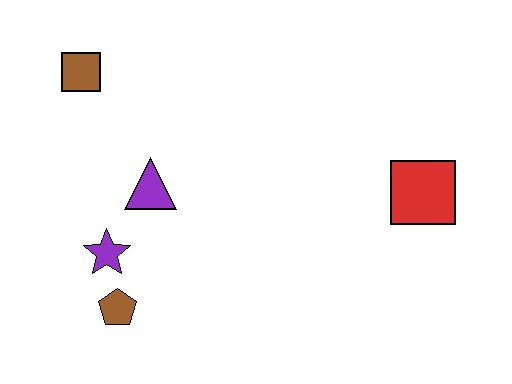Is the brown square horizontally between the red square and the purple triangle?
No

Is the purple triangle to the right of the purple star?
Yes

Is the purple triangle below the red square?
No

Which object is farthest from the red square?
The brown square is farthest from the red square.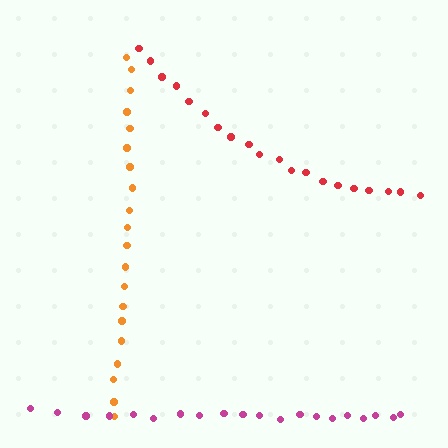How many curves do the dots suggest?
There are 3 distinct paths.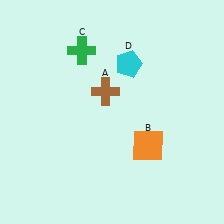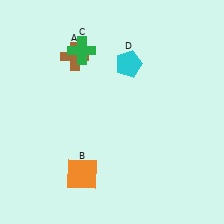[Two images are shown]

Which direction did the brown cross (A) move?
The brown cross (A) moved up.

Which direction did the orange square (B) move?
The orange square (B) moved left.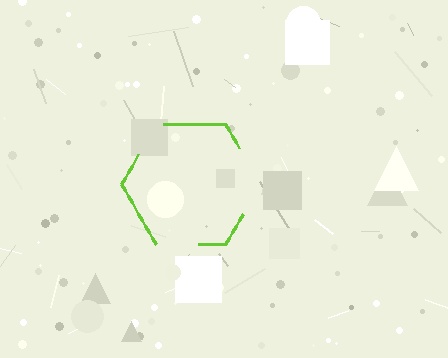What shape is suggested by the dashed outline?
The dashed outline suggests a hexagon.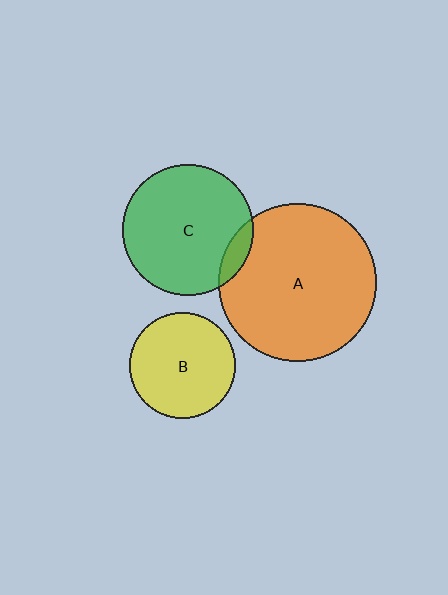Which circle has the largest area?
Circle A (orange).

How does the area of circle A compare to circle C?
Approximately 1.5 times.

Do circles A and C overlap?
Yes.